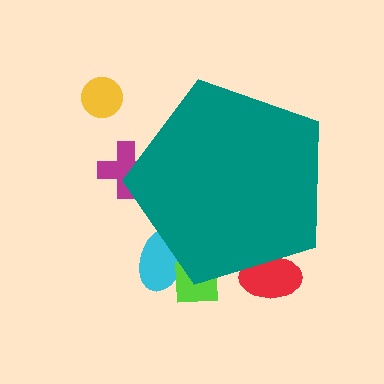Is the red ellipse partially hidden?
Yes, the red ellipse is partially hidden behind the teal pentagon.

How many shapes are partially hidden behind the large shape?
4 shapes are partially hidden.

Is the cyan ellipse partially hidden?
Yes, the cyan ellipse is partially hidden behind the teal pentagon.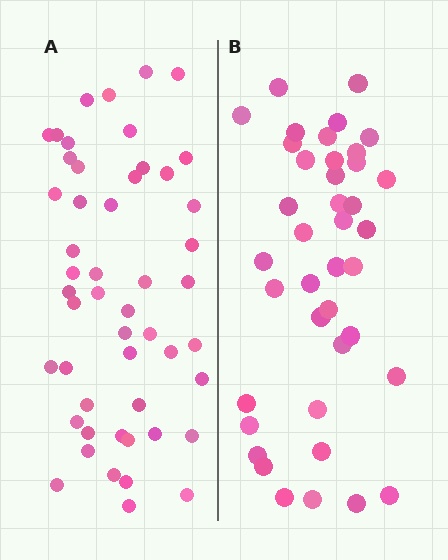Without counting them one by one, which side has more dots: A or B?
Region A (the left region) has more dots.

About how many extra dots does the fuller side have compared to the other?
Region A has roughly 10 or so more dots than region B.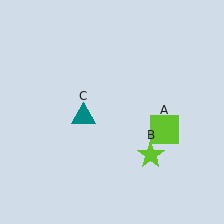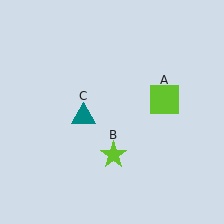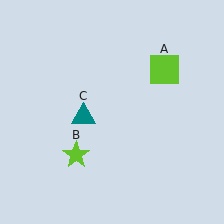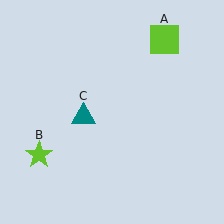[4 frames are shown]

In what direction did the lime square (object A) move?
The lime square (object A) moved up.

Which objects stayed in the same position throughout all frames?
Teal triangle (object C) remained stationary.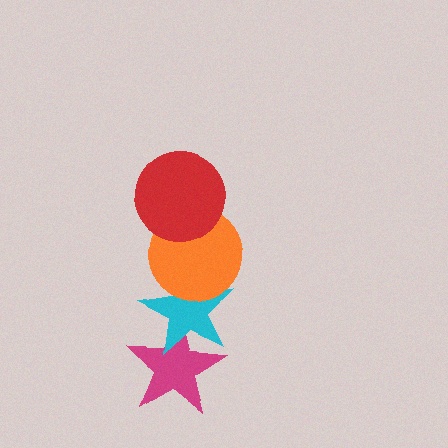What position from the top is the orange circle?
The orange circle is 2nd from the top.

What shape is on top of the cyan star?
The orange circle is on top of the cyan star.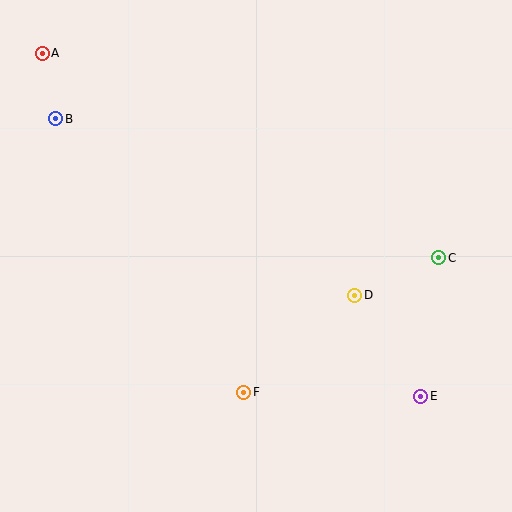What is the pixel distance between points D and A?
The distance between D and A is 395 pixels.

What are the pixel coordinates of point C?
Point C is at (439, 258).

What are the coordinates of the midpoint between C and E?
The midpoint between C and E is at (430, 327).